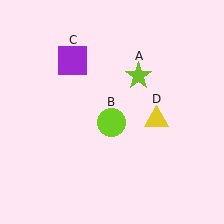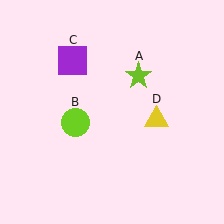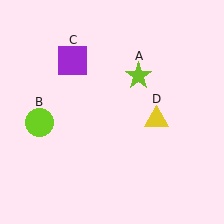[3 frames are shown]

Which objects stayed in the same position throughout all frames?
Lime star (object A) and purple square (object C) and yellow triangle (object D) remained stationary.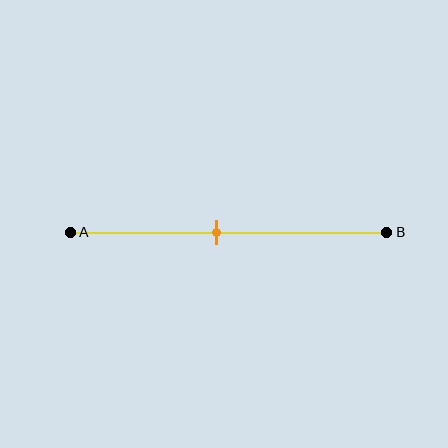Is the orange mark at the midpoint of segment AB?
No, the mark is at about 45% from A, not at the 50% midpoint.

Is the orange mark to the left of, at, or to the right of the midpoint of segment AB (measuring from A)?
The orange mark is to the left of the midpoint of segment AB.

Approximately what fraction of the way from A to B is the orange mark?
The orange mark is approximately 45% of the way from A to B.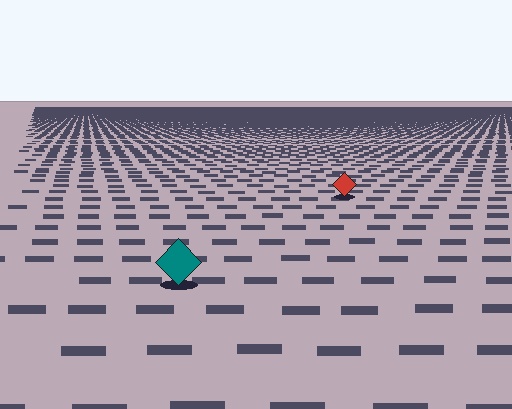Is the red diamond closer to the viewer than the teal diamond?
No. The teal diamond is closer — you can tell from the texture gradient: the ground texture is coarser near it.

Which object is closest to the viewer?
The teal diamond is closest. The texture marks near it are larger and more spread out.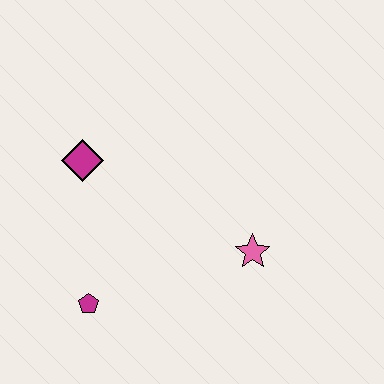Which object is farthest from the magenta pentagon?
The pink star is farthest from the magenta pentagon.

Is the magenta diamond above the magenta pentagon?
Yes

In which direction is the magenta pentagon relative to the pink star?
The magenta pentagon is to the left of the pink star.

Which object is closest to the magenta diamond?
The magenta pentagon is closest to the magenta diamond.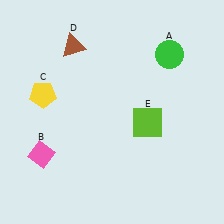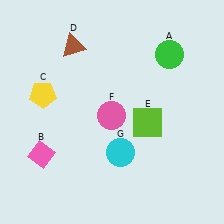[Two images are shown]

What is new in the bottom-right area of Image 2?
A cyan circle (G) was added in the bottom-right area of Image 2.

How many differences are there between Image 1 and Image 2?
There are 2 differences between the two images.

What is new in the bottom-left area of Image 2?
A pink circle (F) was added in the bottom-left area of Image 2.